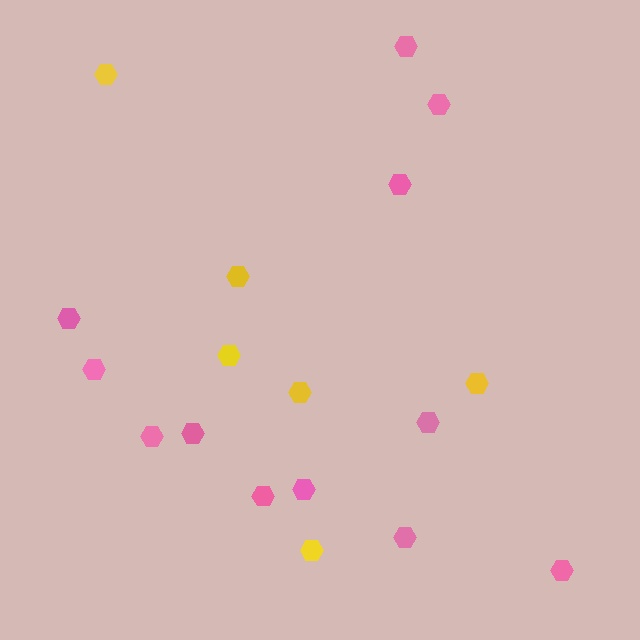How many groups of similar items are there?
There are 2 groups: one group of yellow hexagons (6) and one group of pink hexagons (12).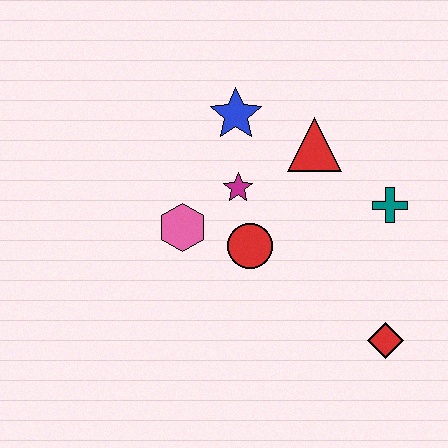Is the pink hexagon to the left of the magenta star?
Yes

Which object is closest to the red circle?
The magenta star is closest to the red circle.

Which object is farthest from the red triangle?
The red diamond is farthest from the red triangle.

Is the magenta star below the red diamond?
No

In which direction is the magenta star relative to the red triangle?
The magenta star is to the left of the red triangle.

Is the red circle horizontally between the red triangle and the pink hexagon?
Yes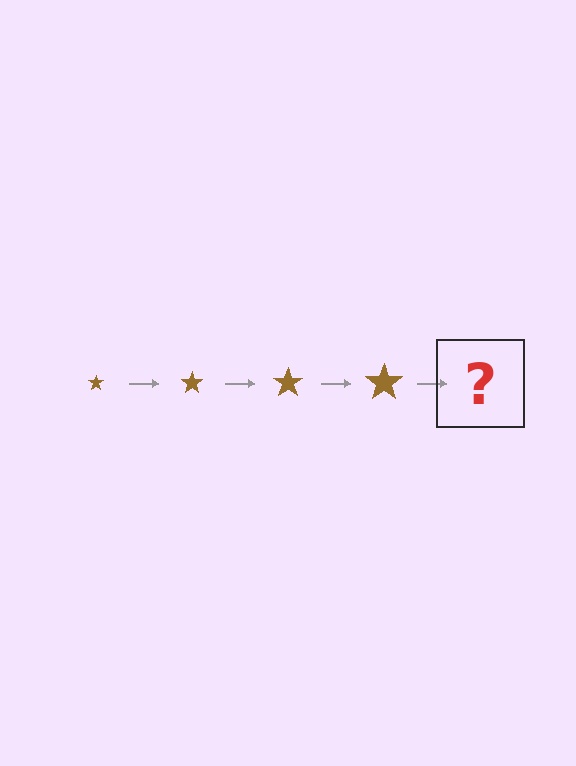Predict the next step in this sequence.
The next step is a brown star, larger than the previous one.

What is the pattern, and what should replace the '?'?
The pattern is that the star gets progressively larger each step. The '?' should be a brown star, larger than the previous one.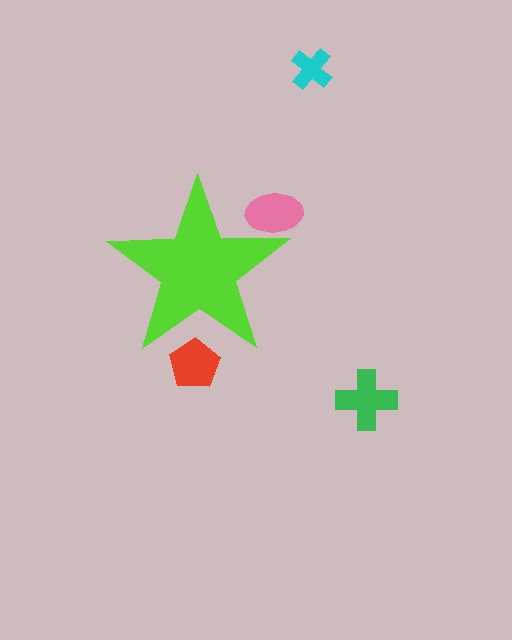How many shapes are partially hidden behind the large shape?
2 shapes are partially hidden.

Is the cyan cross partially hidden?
No, the cyan cross is fully visible.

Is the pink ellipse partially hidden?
Yes, the pink ellipse is partially hidden behind the lime star.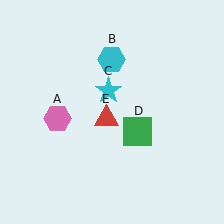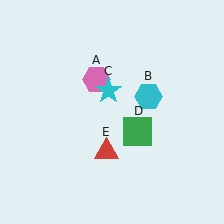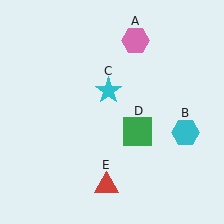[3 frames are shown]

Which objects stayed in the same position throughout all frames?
Cyan star (object C) and green square (object D) remained stationary.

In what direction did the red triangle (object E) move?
The red triangle (object E) moved down.